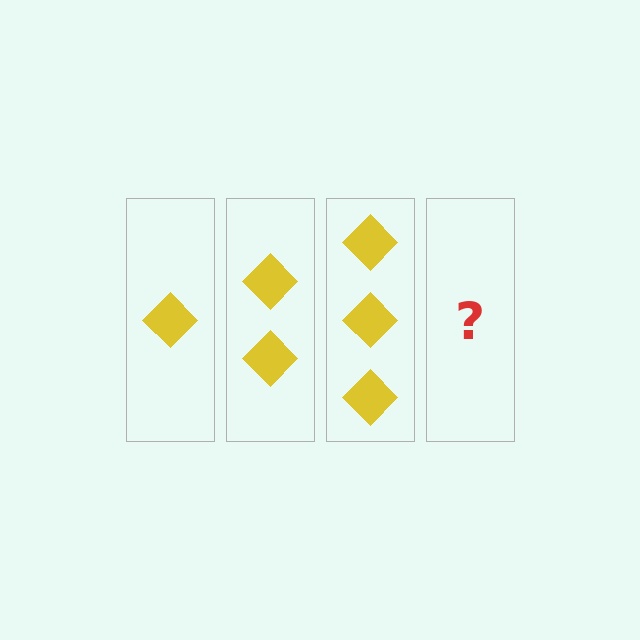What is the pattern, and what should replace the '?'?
The pattern is that each step adds one more diamond. The '?' should be 4 diamonds.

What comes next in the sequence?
The next element should be 4 diamonds.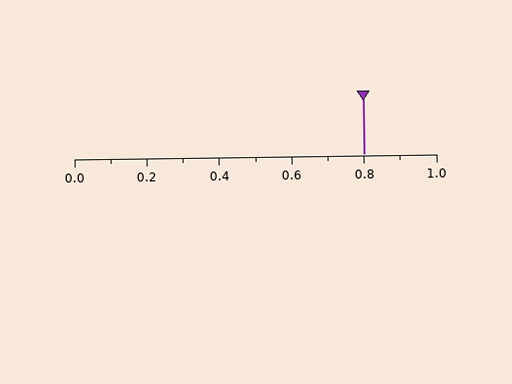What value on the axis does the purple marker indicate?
The marker indicates approximately 0.8.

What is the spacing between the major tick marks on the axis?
The major ticks are spaced 0.2 apart.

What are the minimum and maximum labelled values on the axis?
The axis runs from 0.0 to 1.0.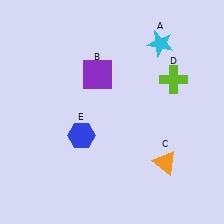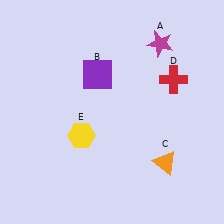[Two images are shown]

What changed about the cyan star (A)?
In Image 1, A is cyan. In Image 2, it changed to magenta.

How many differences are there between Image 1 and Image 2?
There are 3 differences between the two images.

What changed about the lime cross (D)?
In Image 1, D is lime. In Image 2, it changed to red.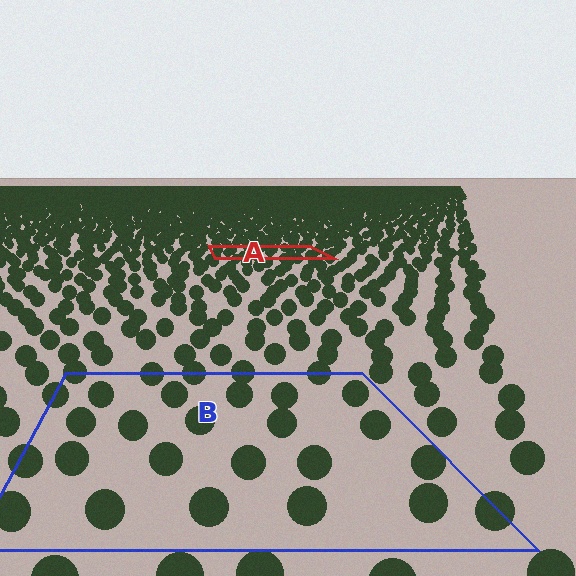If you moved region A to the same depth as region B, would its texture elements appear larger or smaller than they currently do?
They would appear larger. At a closer depth, the same texture elements are projected at a bigger on-screen size.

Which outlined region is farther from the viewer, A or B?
Region A is farther from the viewer — the texture elements inside it appear smaller and more densely packed.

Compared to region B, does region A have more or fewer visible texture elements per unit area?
Region A has more texture elements per unit area — they are packed more densely because it is farther away.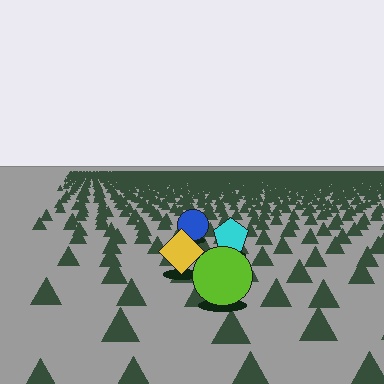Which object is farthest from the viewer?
The blue circle is farthest from the viewer. It appears smaller and the ground texture around it is denser.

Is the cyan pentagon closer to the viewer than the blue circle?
Yes. The cyan pentagon is closer — you can tell from the texture gradient: the ground texture is coarser near it.